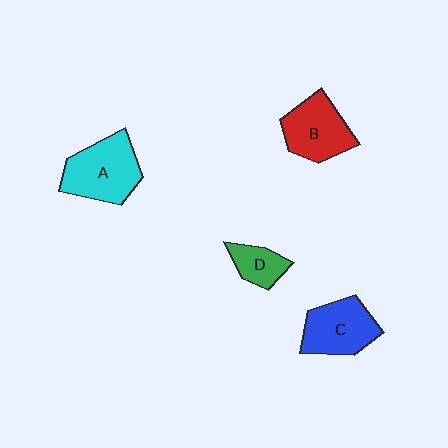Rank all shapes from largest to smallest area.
From largest to smallest: A (cyan), C (blue), B (red), D (green).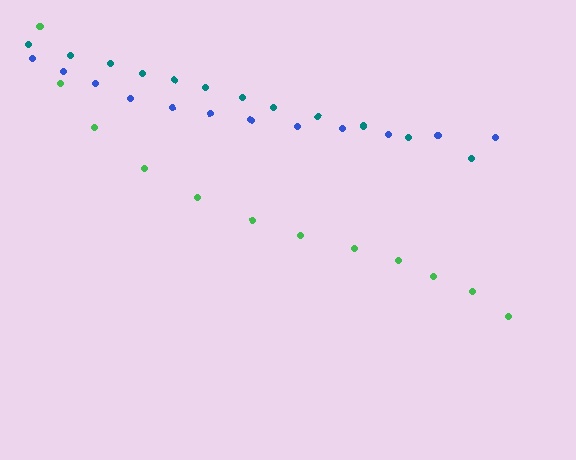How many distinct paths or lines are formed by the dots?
There are 3 distinct paths.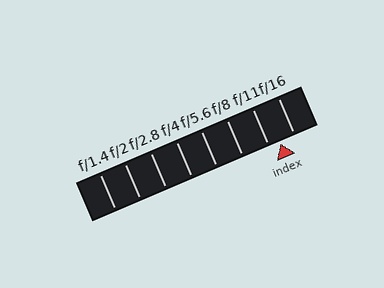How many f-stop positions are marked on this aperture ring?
There are 8 f-stop positions marked.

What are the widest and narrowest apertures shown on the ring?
The widest aperture shown is f/1.4 and the narrowest is f/16.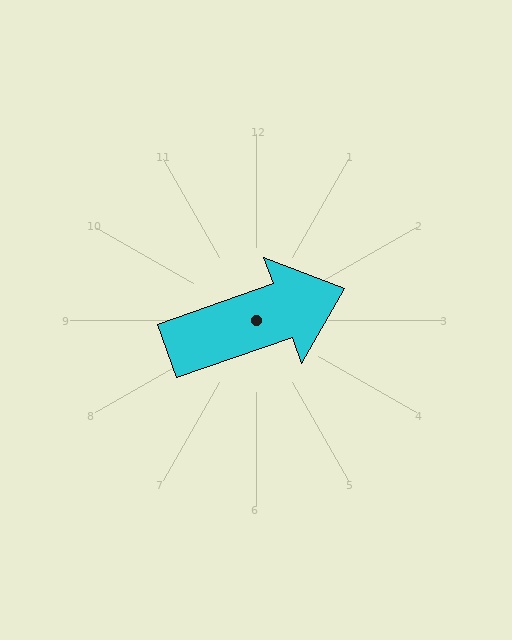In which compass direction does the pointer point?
East.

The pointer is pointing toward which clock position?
Roughly 2 o'clock.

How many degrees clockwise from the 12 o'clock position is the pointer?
Approximately 71 degrees.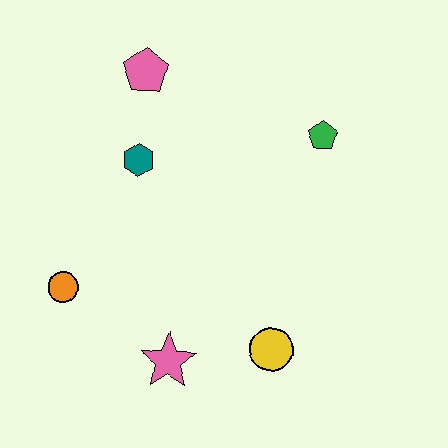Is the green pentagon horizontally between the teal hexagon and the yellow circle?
No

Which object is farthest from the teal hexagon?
The yellow circle is farthest from the teal hexagon.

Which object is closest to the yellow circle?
The pink star is closest to the yellow circle.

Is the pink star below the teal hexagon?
Yes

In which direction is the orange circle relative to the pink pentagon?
The orange circle is below the pink pentagon.